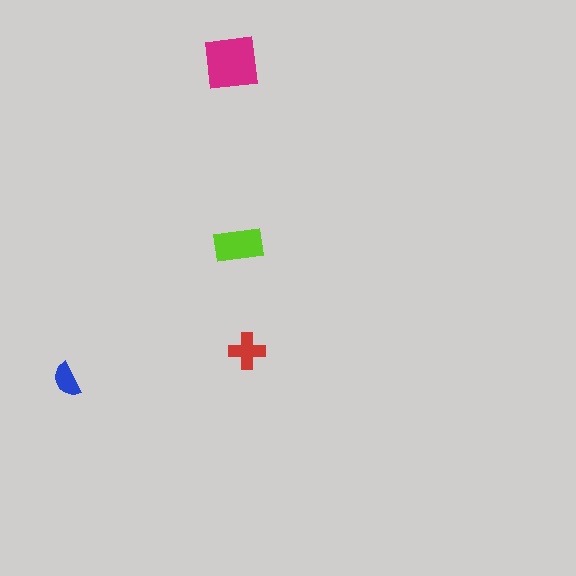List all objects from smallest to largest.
The blue semicircle, the red cross, the lime rectangle, the magenta square.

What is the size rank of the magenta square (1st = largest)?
1st.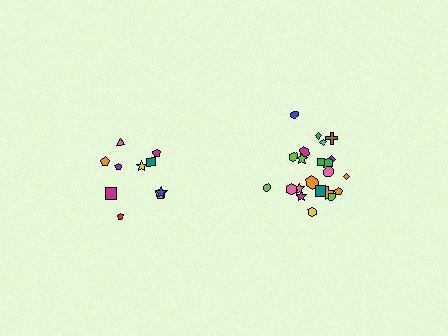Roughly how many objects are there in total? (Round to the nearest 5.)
Roughly 30 objects in total.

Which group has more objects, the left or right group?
The right group.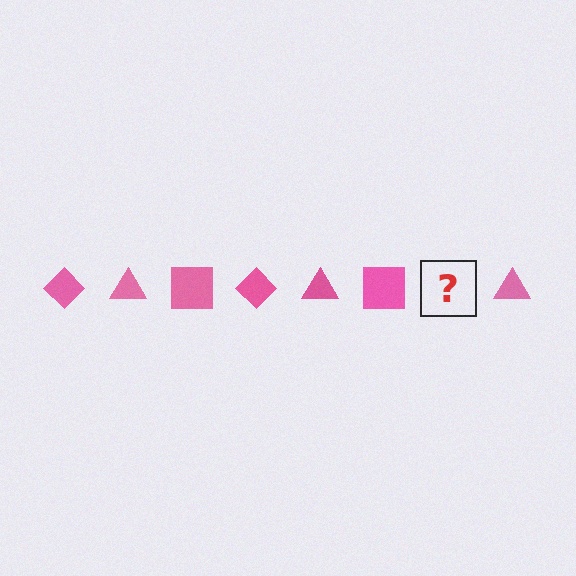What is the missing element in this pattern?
The missing element is a pink diamond.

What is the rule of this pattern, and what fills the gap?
The rule is that the pattern cycles through diamond, triangle, square shapes in pink. The gap should be filled with a pink diamond.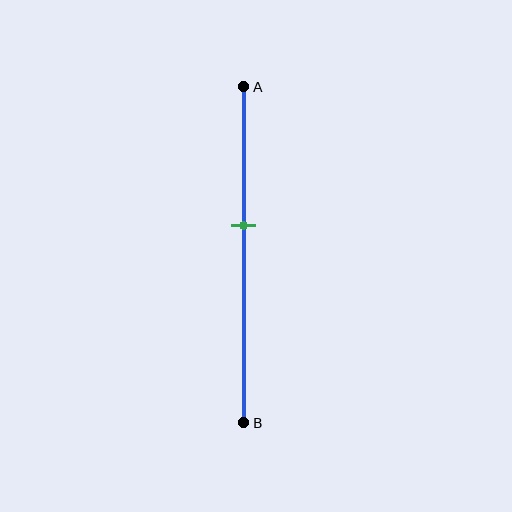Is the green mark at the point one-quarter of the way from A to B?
No, the mark is at about 40% from A, not at the 25% one-quarter point.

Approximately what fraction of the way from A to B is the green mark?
The green mark is approximately 40% of the way from A to B.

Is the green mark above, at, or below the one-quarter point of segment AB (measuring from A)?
The green mark is below the one-quarter point of segment AB.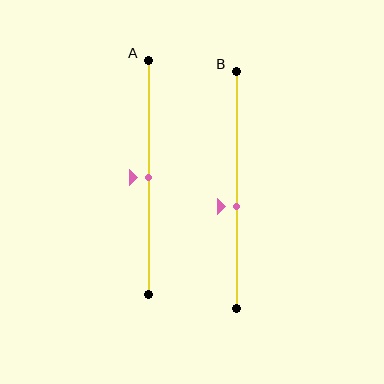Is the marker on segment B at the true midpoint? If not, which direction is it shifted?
No, the marker on segment B is shifted downward by about 7% of the segment length.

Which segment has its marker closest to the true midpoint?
Segment A has its marker closest to the true midpoint.